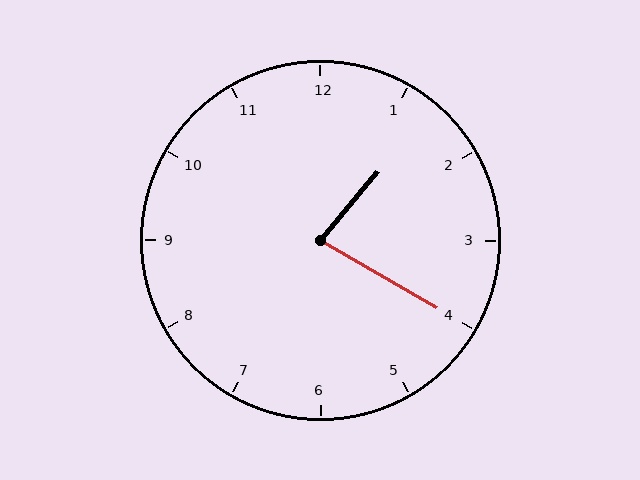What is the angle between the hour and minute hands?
Approximately 80 degrees.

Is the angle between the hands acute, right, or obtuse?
It is acute.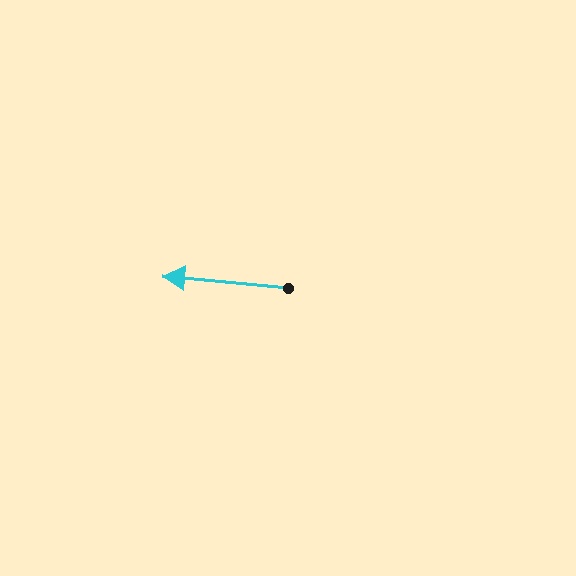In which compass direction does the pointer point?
West.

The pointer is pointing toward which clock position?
Roughly 9 o'clock.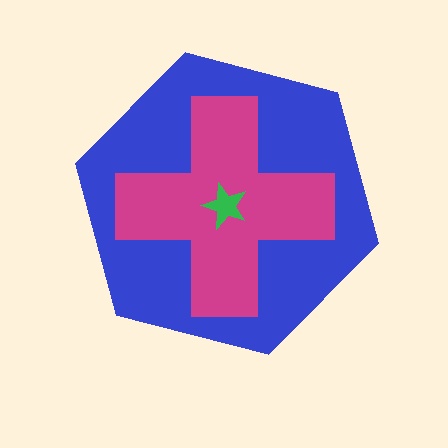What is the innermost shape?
The green star.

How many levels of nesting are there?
3.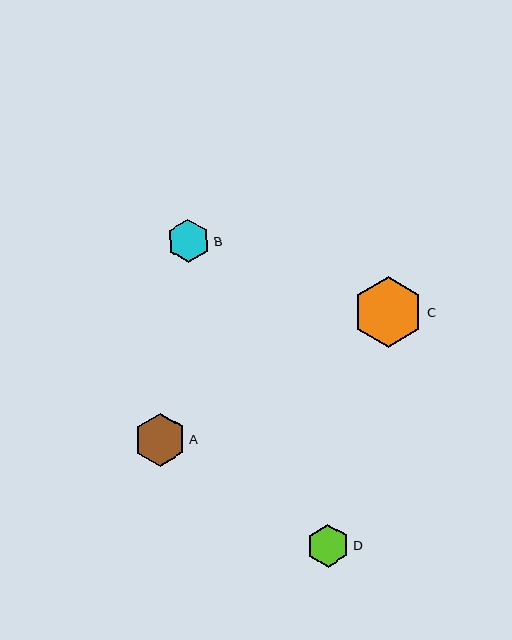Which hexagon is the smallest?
Hexagon D is the smallest with a size of approximately 43 pixels.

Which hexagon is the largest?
Hexagon C is the largest with a size of approximately 71 pixels.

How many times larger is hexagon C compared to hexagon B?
Hexagon C is approximately 1.6 times the size of hexagon B.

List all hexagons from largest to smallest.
From largest to smallest: C, A, B, D.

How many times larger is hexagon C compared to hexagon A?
Hexagon C is approximately 1.4 times the size of hexagon A.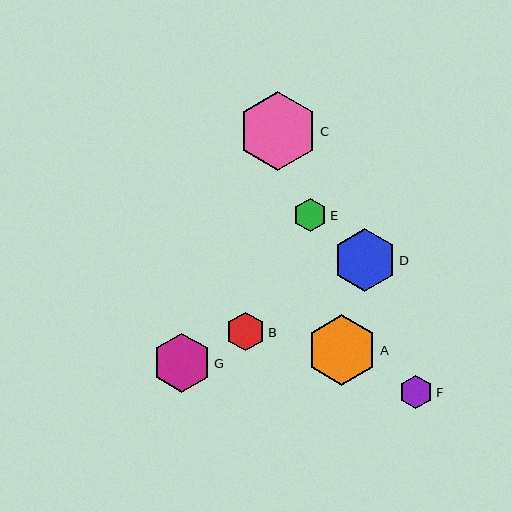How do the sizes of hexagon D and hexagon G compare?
Hexagon D and hexagon G are approximately the same size.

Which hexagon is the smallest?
Hexagon F is the smallest with a size of approximately 33 pixels.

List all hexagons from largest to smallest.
From largest to smallest: C, A, D, G, B, E, F.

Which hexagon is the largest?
Hexagon C is the largest with a size of approximately 79 pixels.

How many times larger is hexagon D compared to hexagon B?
Hexagon D is approximately 1.6 times the size of hexagon B.